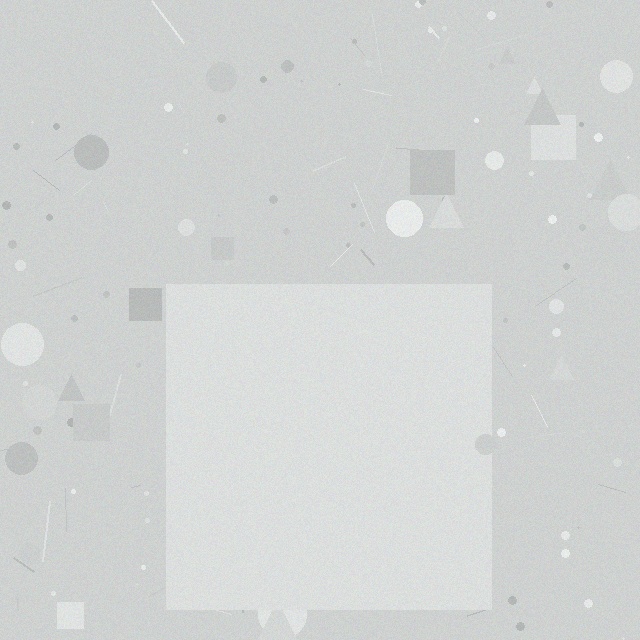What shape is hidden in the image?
A square is hidden in the image.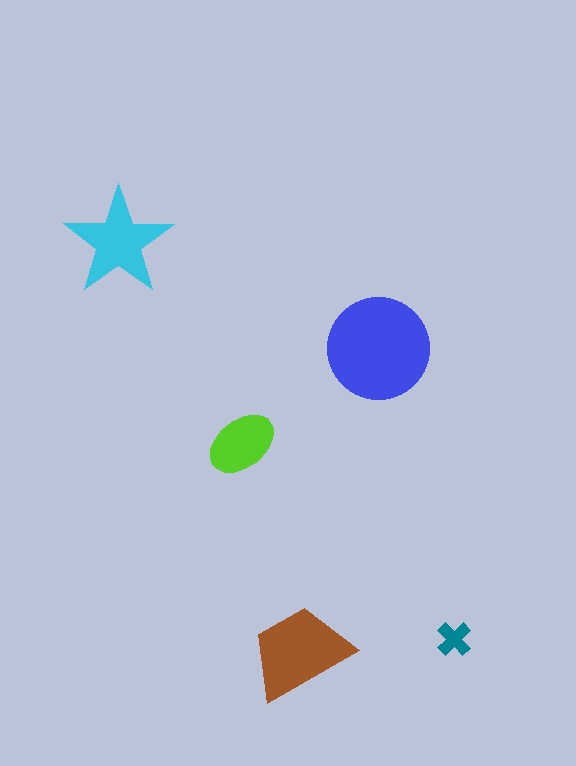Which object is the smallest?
The teal cross.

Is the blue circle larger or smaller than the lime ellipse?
Larger.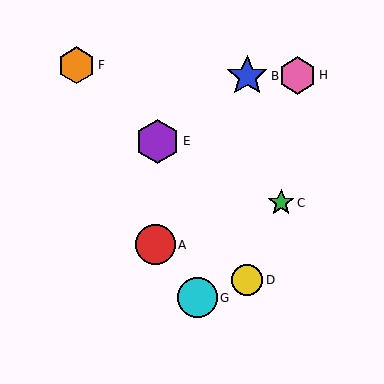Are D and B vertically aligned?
Yes, both are at x≈247.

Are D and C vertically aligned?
No, D is at x≈247 and C is at x≈281.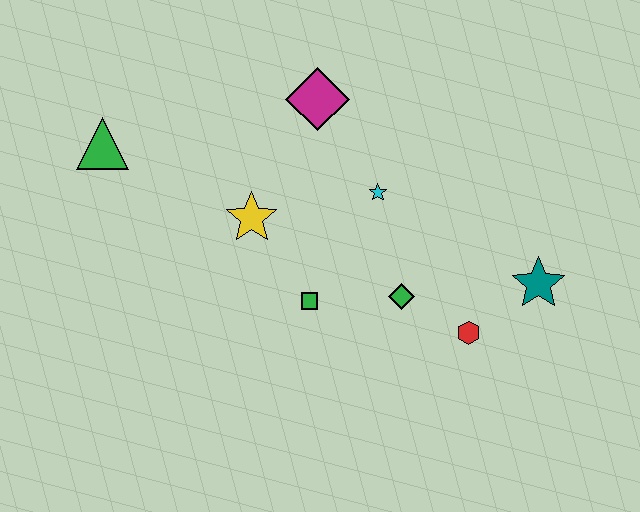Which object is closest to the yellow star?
The green square is closest to the yellow star.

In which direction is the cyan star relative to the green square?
The cyan star is above the green square.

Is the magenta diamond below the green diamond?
No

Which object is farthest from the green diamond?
The green triangle is farthest from the green diamond.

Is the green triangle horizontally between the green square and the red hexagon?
No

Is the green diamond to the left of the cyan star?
No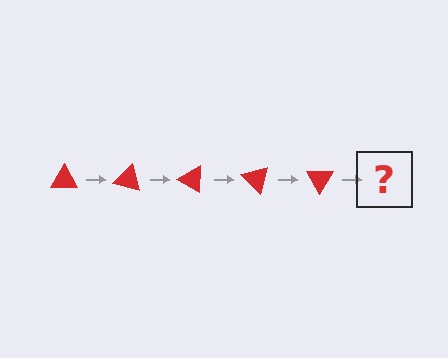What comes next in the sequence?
The next element should be a red triangle rotated 75 degrees.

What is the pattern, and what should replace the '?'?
The pattern is that the triangle rotates 15 degrees each step. The '?' should be a red triangle rotated 75 degrees.